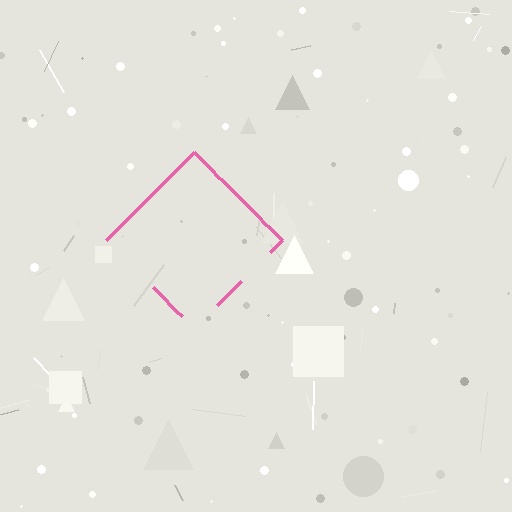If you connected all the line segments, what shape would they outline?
They would outline a diamond.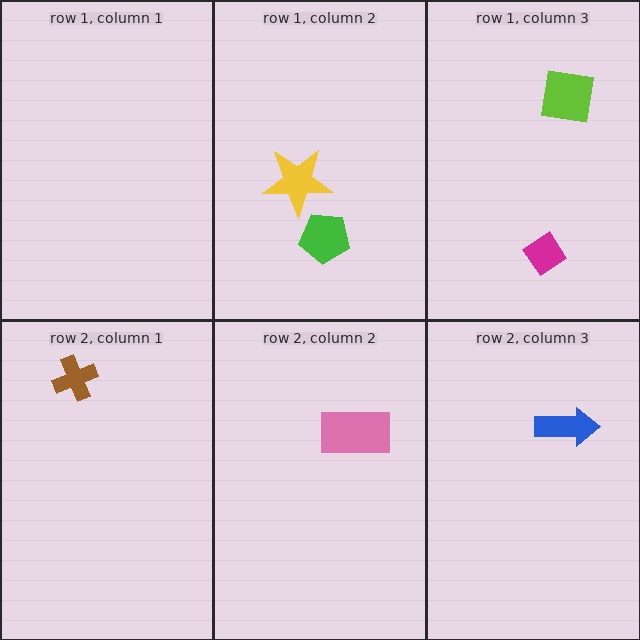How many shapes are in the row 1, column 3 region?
2.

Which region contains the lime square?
The row 1, column 3 region.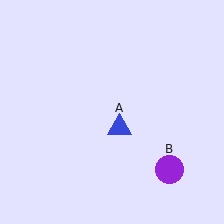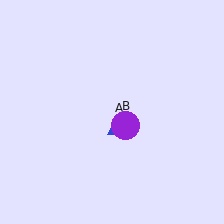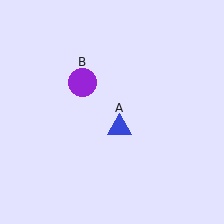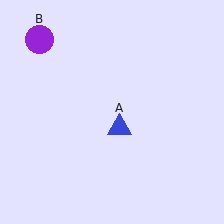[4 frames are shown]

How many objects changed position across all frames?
1 object changed position: purple circle (object B).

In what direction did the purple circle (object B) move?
The purple circle (object B) moved up and to the left.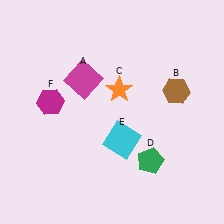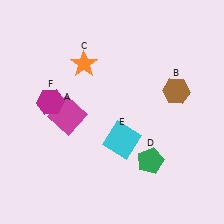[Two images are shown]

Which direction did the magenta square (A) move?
The magenta square (A) moved down.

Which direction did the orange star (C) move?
The orange star (C) moved left.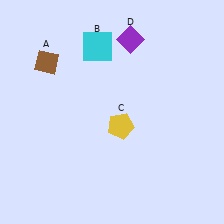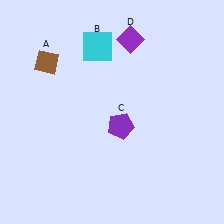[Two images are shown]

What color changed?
The pentagon (C) changed from yellow in Image 1 to purple in Image 2.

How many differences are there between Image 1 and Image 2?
There is 1 difference between the two images.